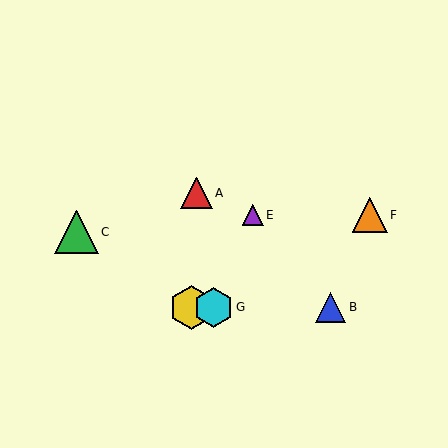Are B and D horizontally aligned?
Yes, both are at y≈307.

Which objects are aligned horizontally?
Objects B, D, G are aligned horizontally.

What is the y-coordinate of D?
Object D is at y≈307.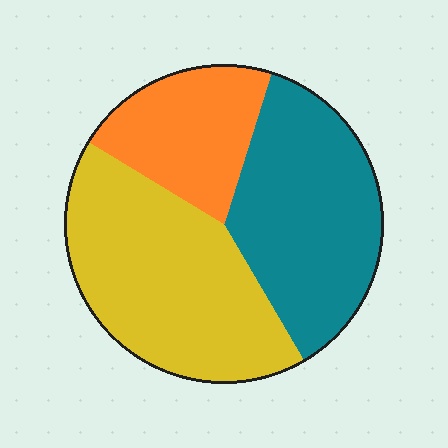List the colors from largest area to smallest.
From largest to smallest: yellow, teal, orange.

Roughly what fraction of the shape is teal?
Teal takes up about three eighths (3/8) of the shape.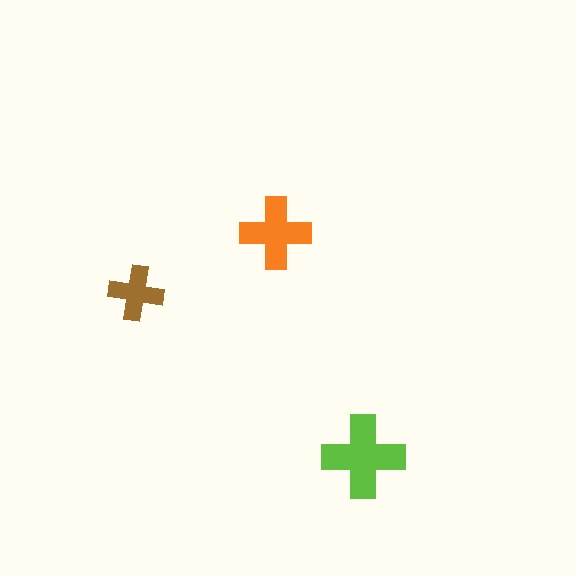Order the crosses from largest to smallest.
the lime one, the orange one, the brown one.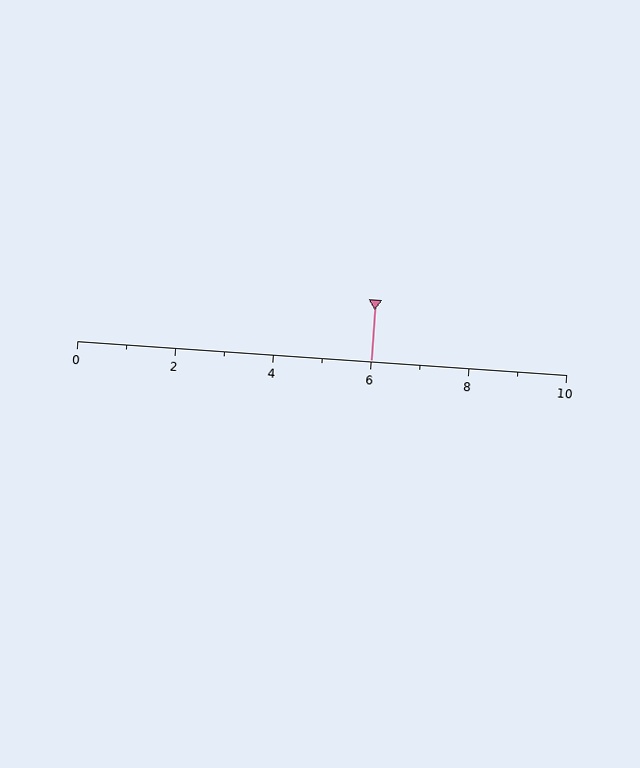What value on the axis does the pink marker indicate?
The marker indicates approximately 6.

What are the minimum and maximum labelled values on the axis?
The axis runs from 0 to 10.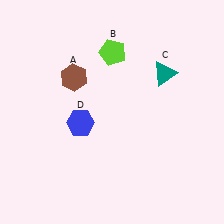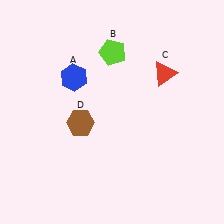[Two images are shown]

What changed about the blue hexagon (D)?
In Image 1, D is blue. In Image 2, it changed to brown.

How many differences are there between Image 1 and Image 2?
There are 3 differences between the two images.